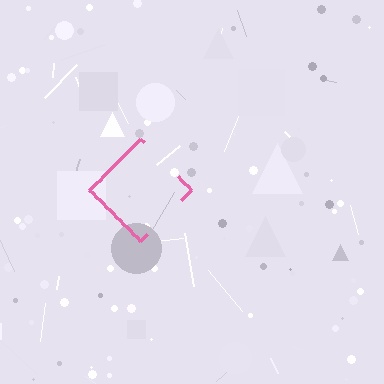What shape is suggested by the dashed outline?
The dashed outline suggests a diamond.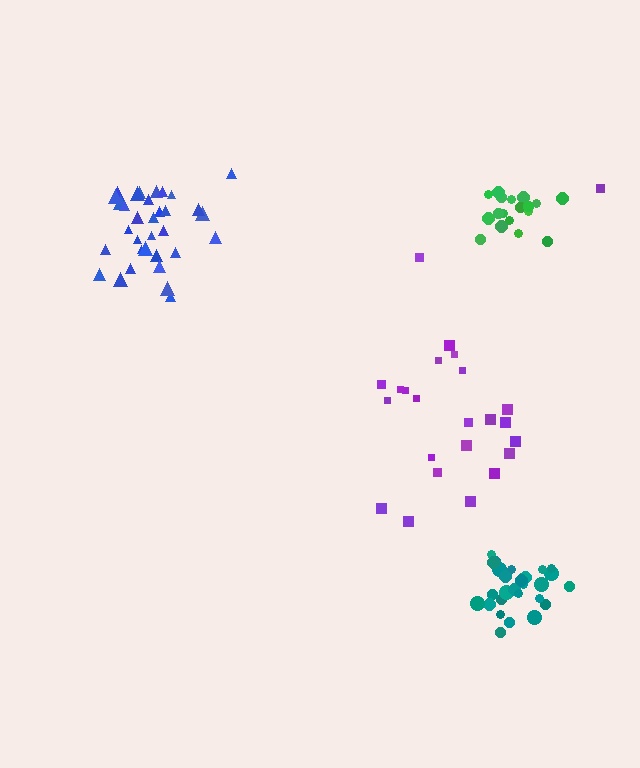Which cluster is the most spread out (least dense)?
Purple.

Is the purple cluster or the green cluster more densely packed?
Green.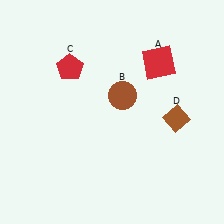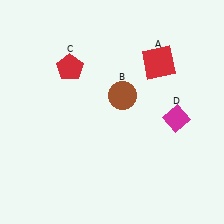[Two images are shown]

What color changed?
The diamond (D) changed from brown in Image 1 to magenta in Image 2.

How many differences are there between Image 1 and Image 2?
There is 1 difference between the two images.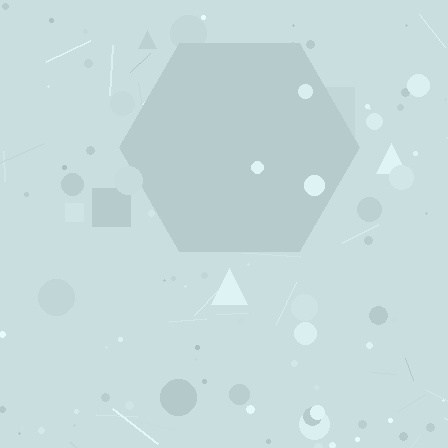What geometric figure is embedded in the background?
A hexagon is embedded in the background.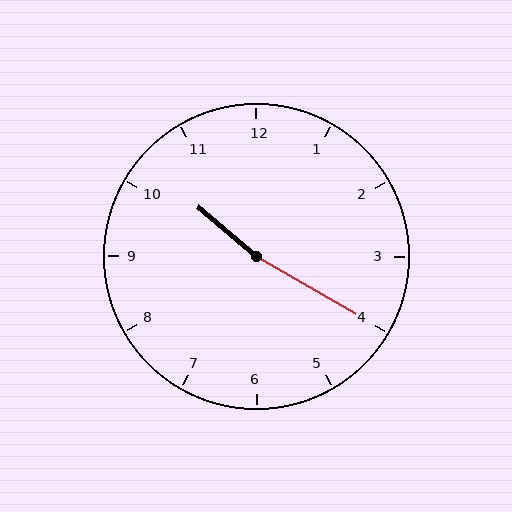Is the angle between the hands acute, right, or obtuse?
It is obtuse.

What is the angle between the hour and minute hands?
Approximately 170 degrees.